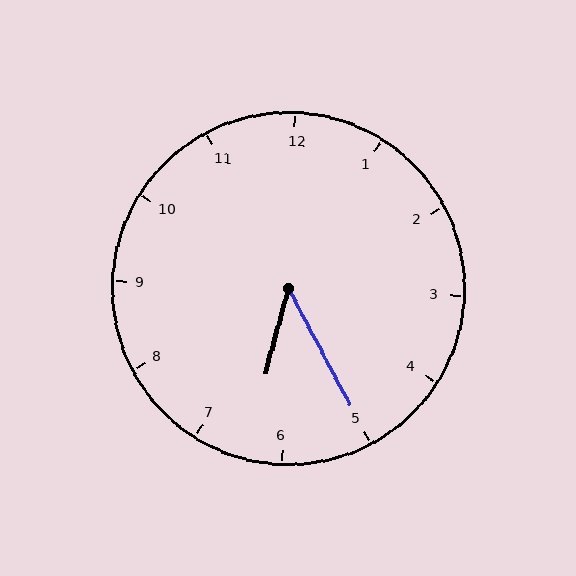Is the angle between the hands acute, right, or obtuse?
It is acute.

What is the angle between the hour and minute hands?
Approximately 42 degrees.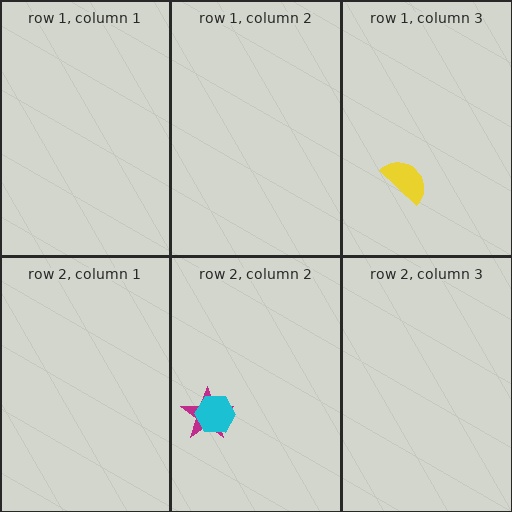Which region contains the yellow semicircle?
The row 1, column 3 region.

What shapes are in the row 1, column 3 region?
The yellow semicircle.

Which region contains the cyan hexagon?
The row 2, column 2 region.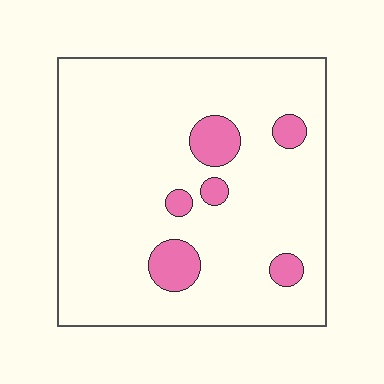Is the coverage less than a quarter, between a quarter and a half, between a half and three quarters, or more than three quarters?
Less than a quarter.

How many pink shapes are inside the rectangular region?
6.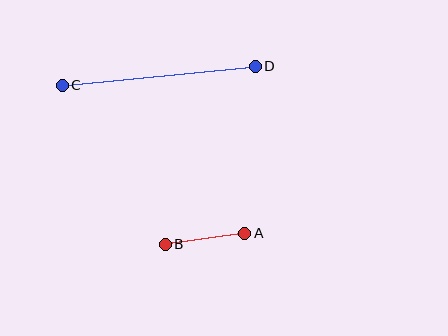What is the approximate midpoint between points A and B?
The midpoint is at approximately (205, 239) pixels.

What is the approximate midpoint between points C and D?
The midpoint is at approximately (159, 76) pixels.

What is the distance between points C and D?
The distance is approximately 194 pixels.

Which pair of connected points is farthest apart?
Points C and D are farthest apart.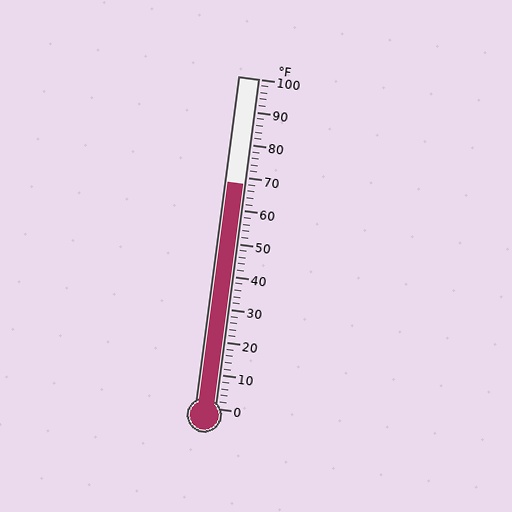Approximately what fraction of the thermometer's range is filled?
The thermometer is filled to approximately 70% of its range.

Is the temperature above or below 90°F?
The temperature is below 90°F.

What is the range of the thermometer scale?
The thermometer scale ranges from 0°F to 100°F.